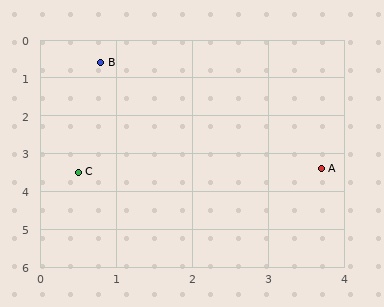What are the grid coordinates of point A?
Point A is at approximately (3.7, 3.4).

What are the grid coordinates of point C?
Point C is at approximately (0.5, 3.5).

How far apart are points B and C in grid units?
Points B and C are about 2.9 grid units apart.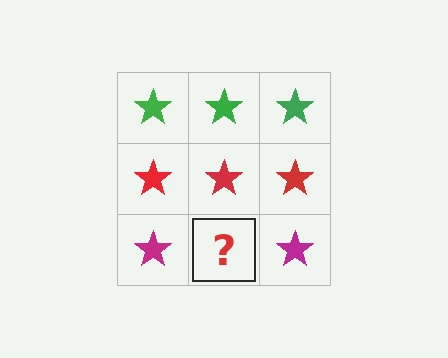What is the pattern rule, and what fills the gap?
The rule is that each row has a consistent color. The gap should be filled with a magenta star.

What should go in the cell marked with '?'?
The missing cell should contain a magenta star.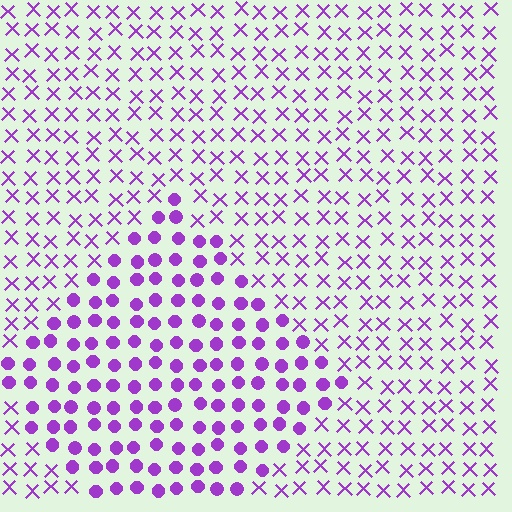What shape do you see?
I see a diamond.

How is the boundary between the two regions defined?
The boundary is defined by a change in element shape: circles inside vs. X marks outside. All elements share the same color and spacing.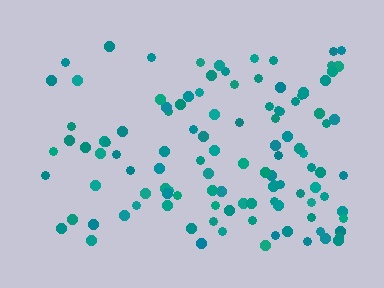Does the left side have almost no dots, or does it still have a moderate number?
Still a moderate number, just noticeably fewer than the right.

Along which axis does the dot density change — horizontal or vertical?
Horizontal.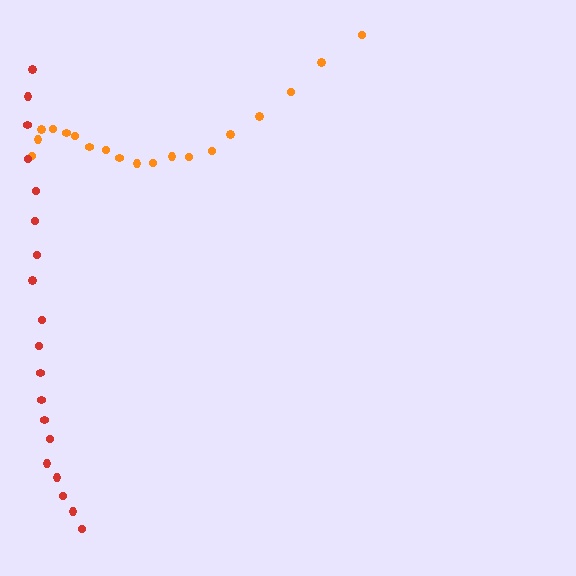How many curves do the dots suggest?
There are 2 distinct paths.